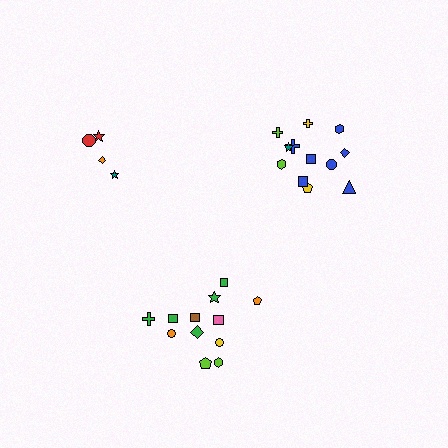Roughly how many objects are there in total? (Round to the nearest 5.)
Roughly 30 objects in total.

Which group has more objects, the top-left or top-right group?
The top-right group.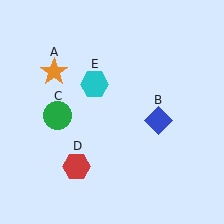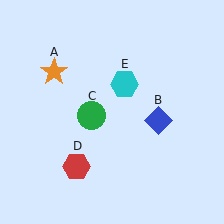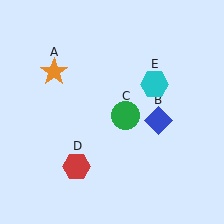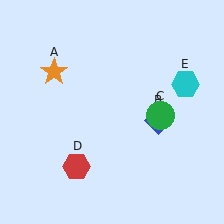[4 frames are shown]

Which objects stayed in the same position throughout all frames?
Orange star (object A) and blue diamond (object B) and red hexagon (object D) remained stationary.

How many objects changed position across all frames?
2 objects changed position: green circle (object C), cyan hexagon (object E).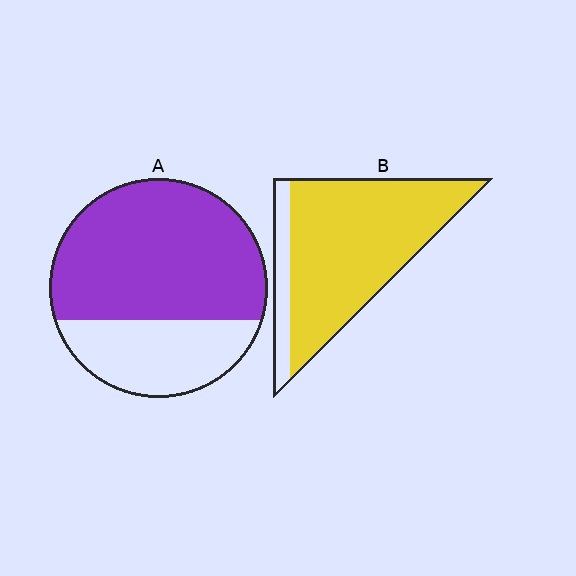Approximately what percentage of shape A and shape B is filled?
A is approximately 70% and B is approximately 85%.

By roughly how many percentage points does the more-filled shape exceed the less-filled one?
By roughly 15 percentage points (B over A).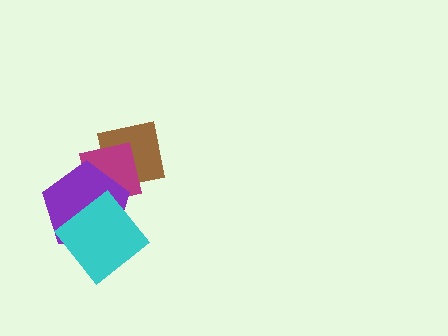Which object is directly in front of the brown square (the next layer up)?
The magenta square is directly in front of the brown square.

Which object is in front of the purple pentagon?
The cyan diamond is in front of the purple pentagon.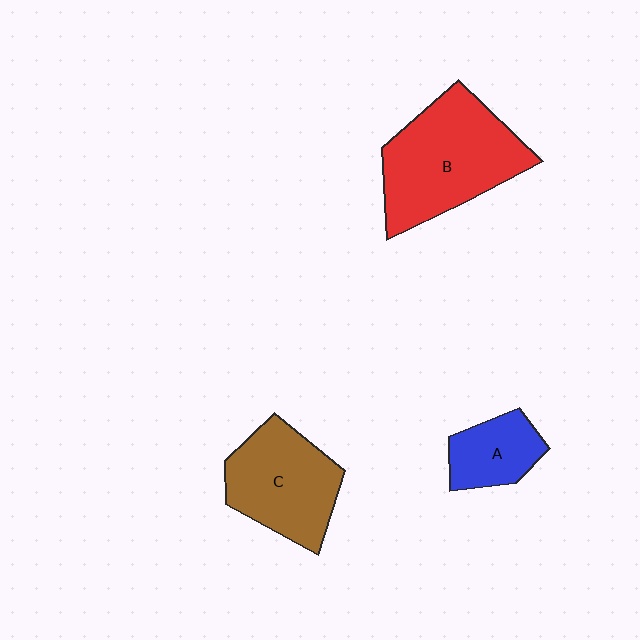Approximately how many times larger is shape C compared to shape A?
Approximately 1.8 times.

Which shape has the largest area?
Shape B (red).